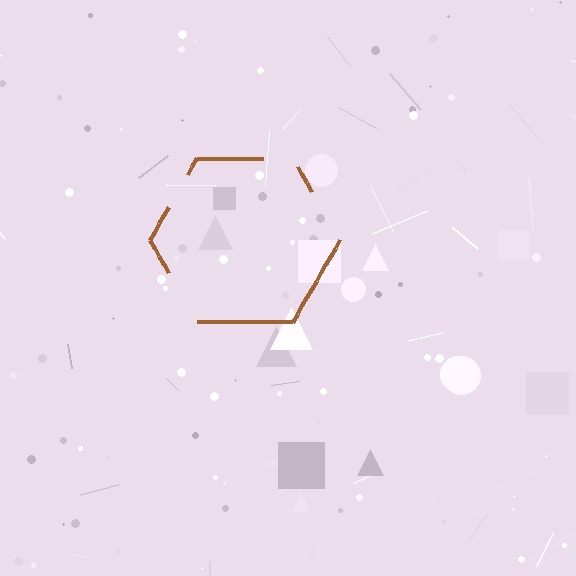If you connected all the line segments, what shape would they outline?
They would outline a hexagon.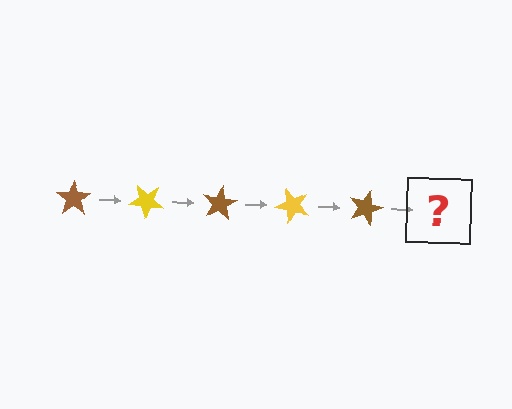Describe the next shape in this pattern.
It should be a yellow star, rotated 200 degrees from the start.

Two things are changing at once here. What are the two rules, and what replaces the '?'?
The two rules are that it rotates 40 degrees each step and the color cycles through brown and yellow. The '?' should be a yellow star, rotated 200 degrees from the start.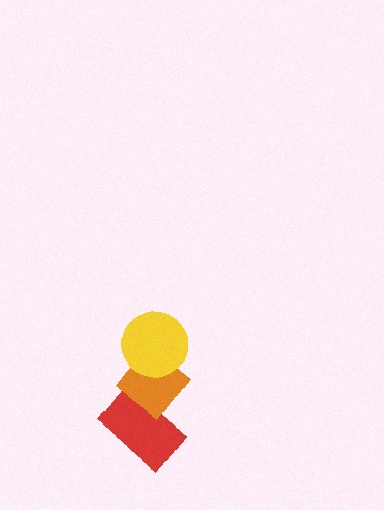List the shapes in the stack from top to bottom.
From top to bottom: the yellow circle, the orange diamond, the red rectangle.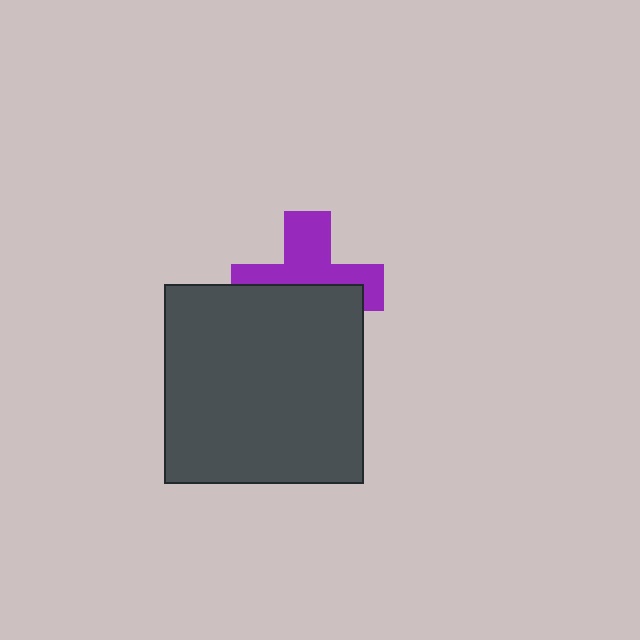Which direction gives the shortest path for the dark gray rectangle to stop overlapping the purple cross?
Moving down gives the shortest separation.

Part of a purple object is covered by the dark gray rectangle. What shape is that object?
It is a cross.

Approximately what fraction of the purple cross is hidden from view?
Roughly 50% of the purple cross is hidden behind the dark gray rectangle.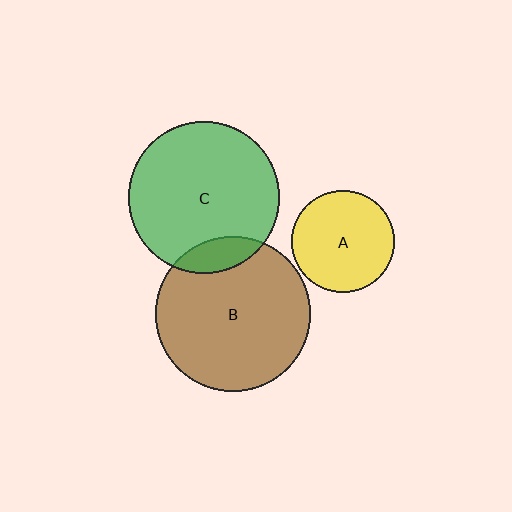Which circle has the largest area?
Circle B (brown).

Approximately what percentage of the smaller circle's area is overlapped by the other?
Approximately 10%.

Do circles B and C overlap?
Yes.